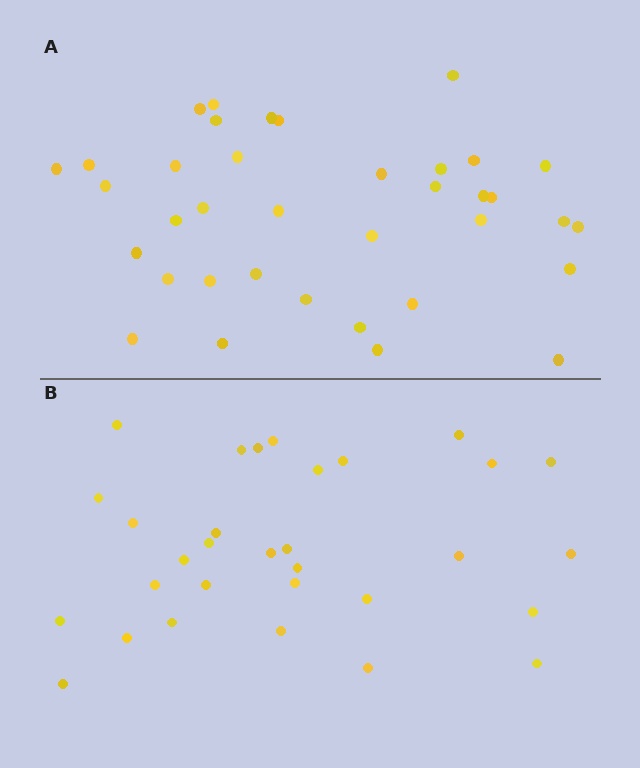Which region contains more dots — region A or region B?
Region A (the top region) has more dots.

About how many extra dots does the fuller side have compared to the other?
Region A has about 6 more dots than region B.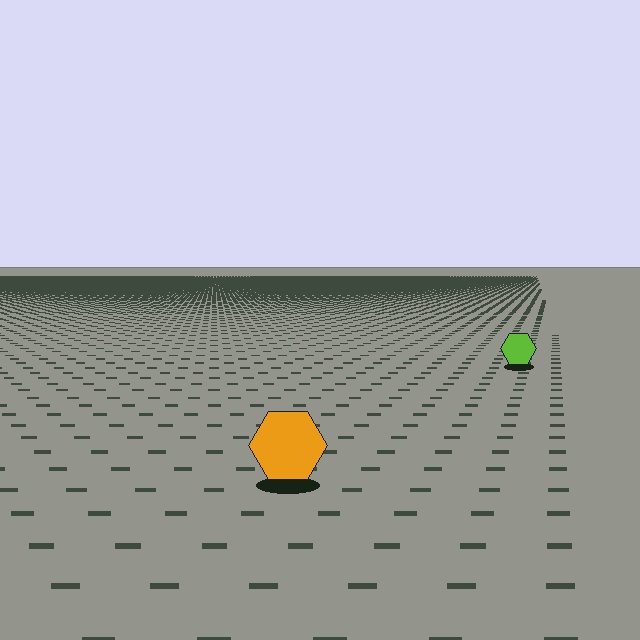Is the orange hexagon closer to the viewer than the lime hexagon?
Yes. The orange hexagon is closer — you can tell from the texture gradient: the ground texture is coarser near it.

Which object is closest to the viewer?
The orange hexagon is closest. The texture marks near it are larger and more spread out.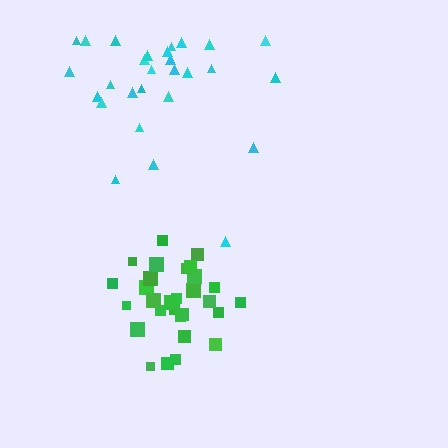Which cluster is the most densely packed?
Green.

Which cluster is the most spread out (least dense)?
Cyan.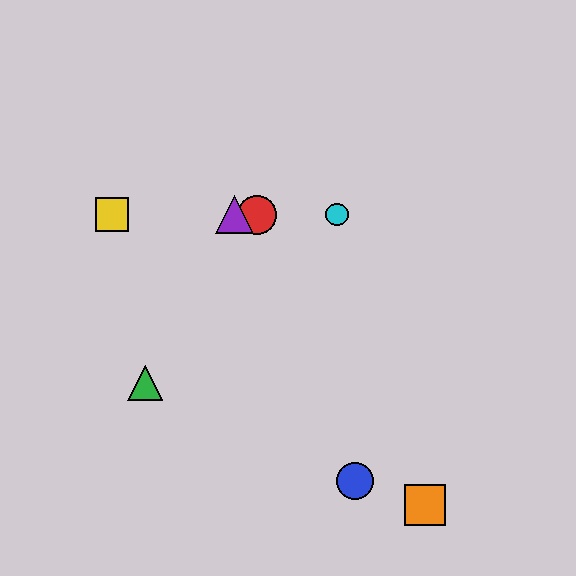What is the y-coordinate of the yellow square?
The yellow square is at y≈215.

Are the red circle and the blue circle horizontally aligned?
No, the red circle is at y≈215 and the blue circle is at y≈481.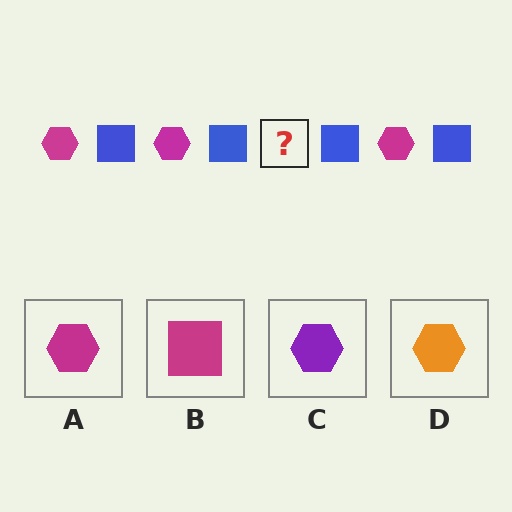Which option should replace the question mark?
Option A.